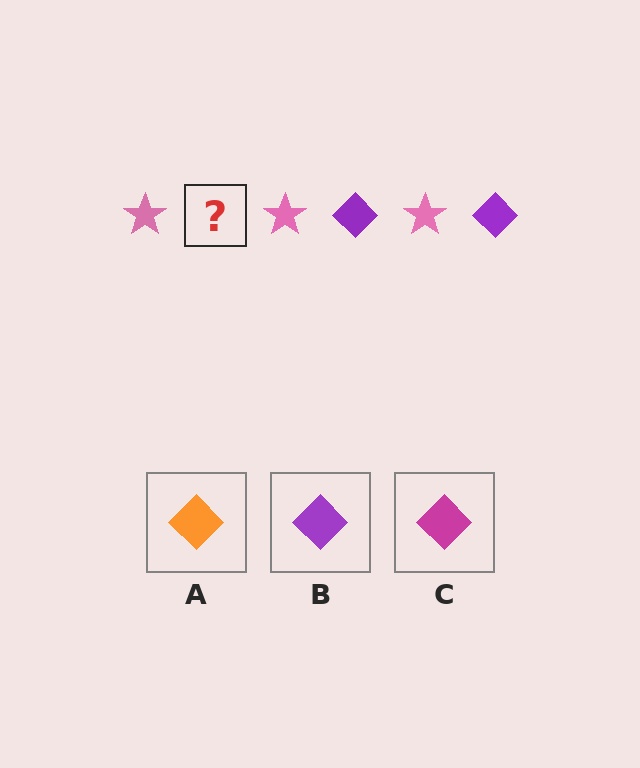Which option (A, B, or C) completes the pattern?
B.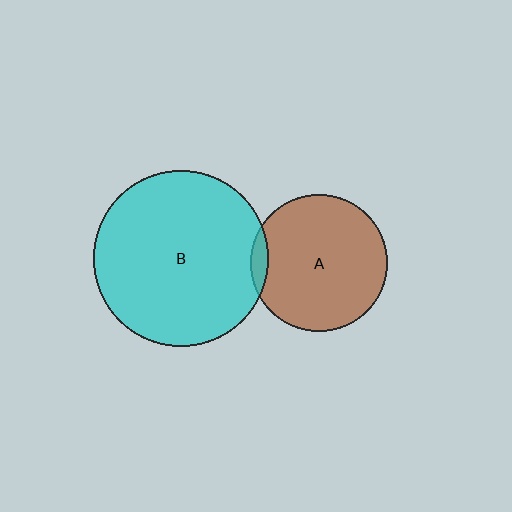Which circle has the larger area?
Circle B (cyan).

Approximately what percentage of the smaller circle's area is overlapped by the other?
Approximately 5%.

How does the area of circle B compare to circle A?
Approximately 1.6 times.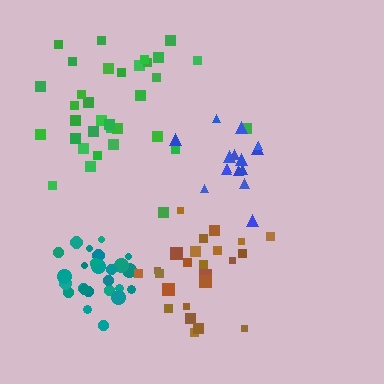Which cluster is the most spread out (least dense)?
Green.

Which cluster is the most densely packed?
Teal.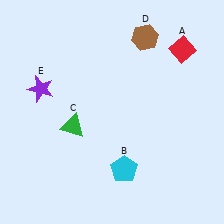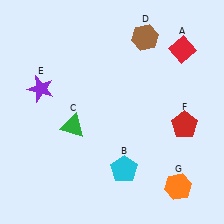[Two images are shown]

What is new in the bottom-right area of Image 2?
A red pentagon (F) was added in the bottom-right area of Image 2.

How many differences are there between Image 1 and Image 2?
There are 2 differences between the two images.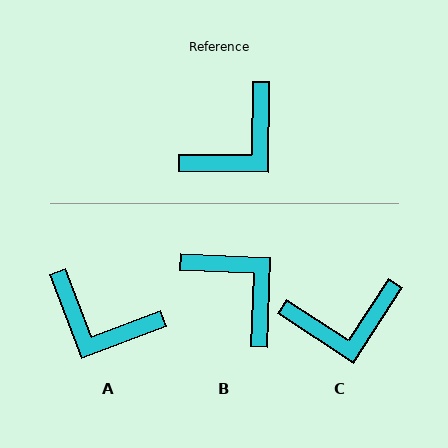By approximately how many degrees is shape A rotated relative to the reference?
Approximately 69 degrees clockwise.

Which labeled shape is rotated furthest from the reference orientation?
B, about 88 degrees away.